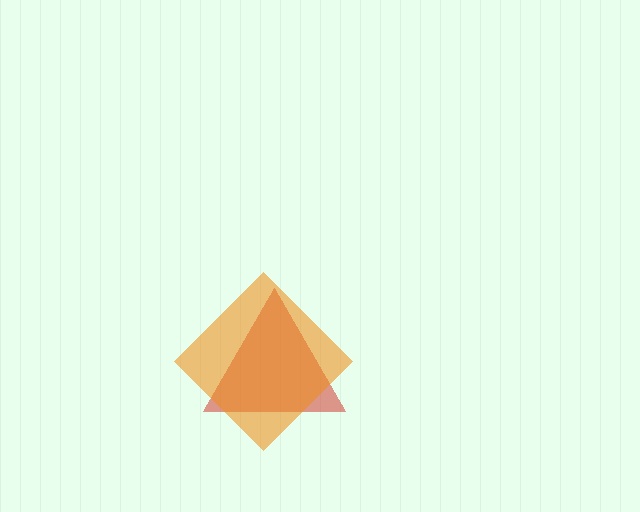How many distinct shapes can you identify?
There are 2 distinct shapes: a red triangle, an orange diamond.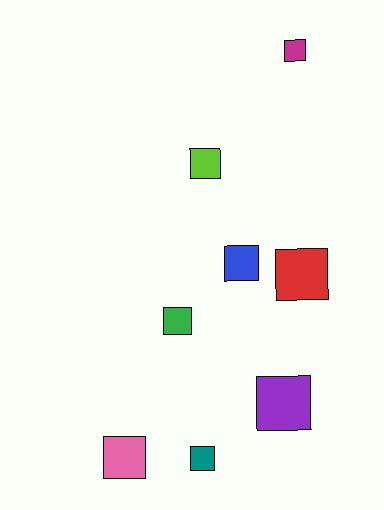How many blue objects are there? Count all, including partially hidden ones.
There is 1 blue object.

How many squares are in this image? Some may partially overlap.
There are 8 squares.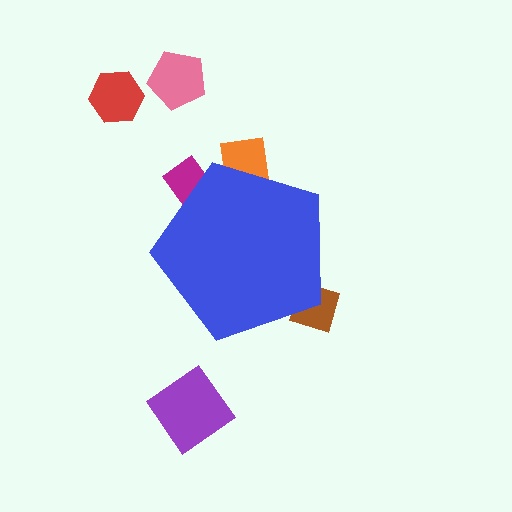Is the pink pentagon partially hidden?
No, the pink pentagon is fully visible.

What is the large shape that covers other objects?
A blue pentagon.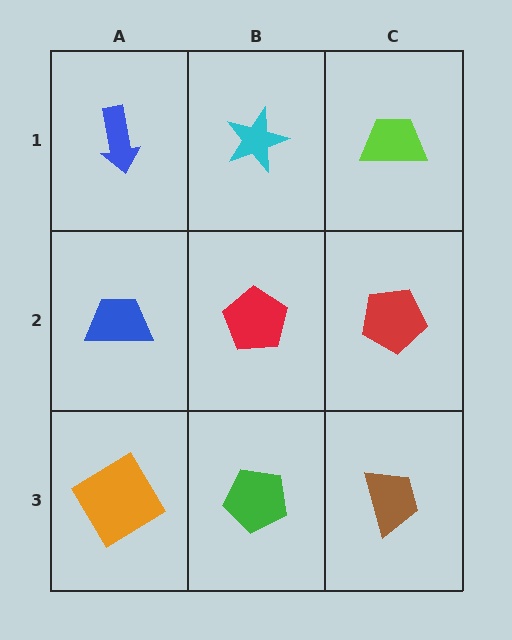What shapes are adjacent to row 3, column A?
A blue trapezoid (row 2, column A), a green pentagon (row 3, column B).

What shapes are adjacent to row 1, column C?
A red pentagon (row 2, column C), a cyan star (row 1, column B).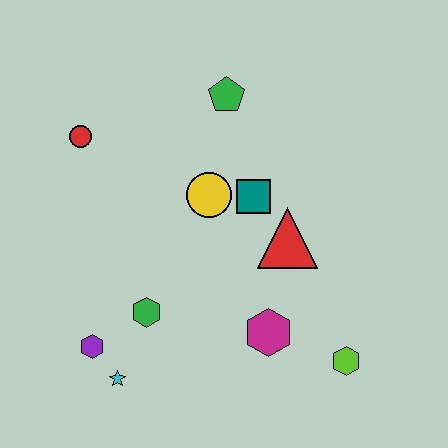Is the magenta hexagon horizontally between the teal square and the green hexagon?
No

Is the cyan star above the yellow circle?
No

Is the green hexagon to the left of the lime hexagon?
Yes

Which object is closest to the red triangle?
The teal square is closest to the red triangle.